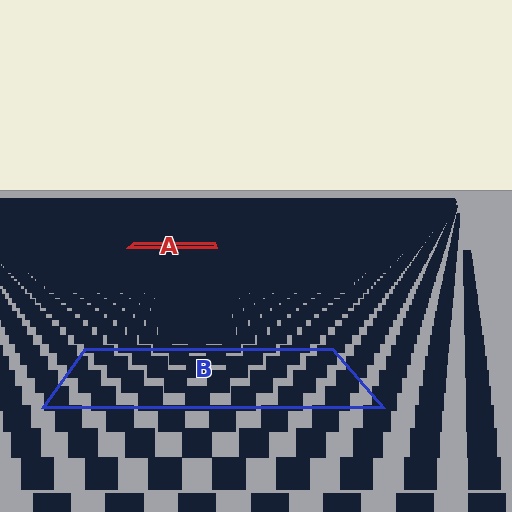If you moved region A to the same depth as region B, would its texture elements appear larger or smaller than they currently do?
They would appear larger. At a closer depth, the same texture elements are projected at a bigger on-screen size.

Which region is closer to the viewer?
Region B is closer. The texture elements there are larger and more spread out.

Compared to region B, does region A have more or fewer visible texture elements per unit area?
Region A has more texture elements per unit area — they are packed more densely because it is farther away.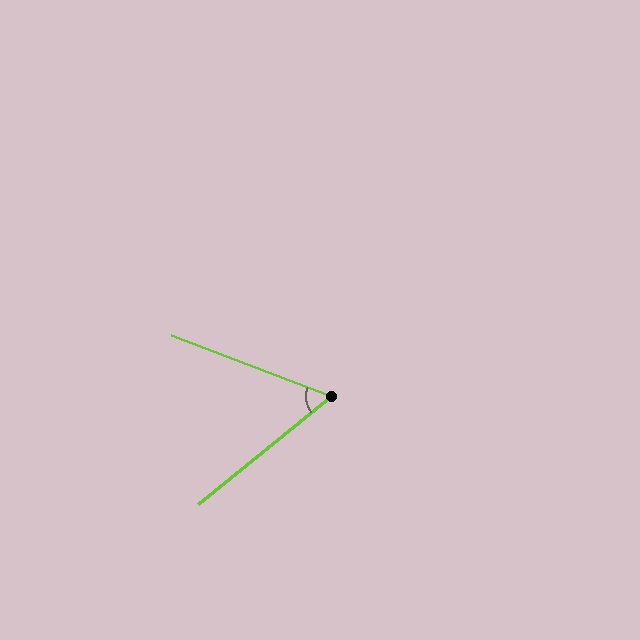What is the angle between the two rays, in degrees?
Approximately 60 degrees.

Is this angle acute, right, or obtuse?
It is acute.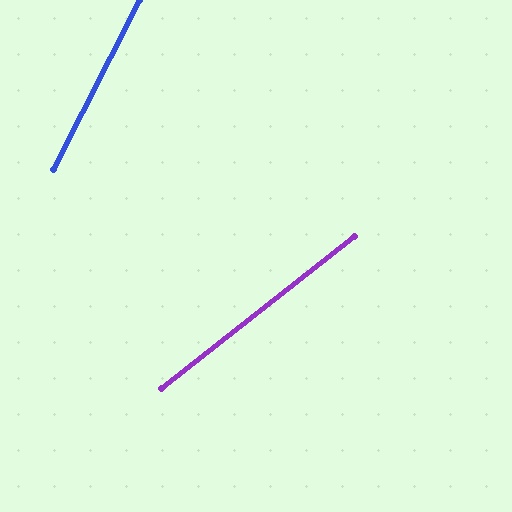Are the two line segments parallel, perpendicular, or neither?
Neither parallel nor perpendicular — they differ by about 25°.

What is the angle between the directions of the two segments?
Approximately 25 degrees.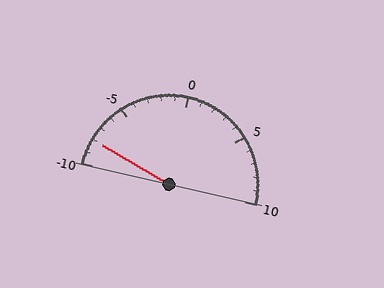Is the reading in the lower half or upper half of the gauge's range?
The reading is in the lower half of the range (-10 to 10).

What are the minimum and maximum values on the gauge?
The gauge ranges from -10 to 10.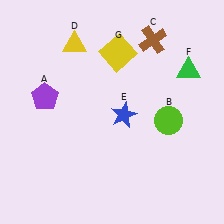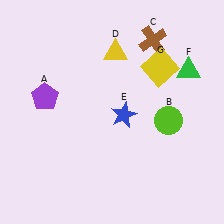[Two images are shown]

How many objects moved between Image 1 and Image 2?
2 objects moved between the two images.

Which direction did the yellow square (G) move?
The yellow square (G) moved right.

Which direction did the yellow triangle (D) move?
The yellow triangle (D) moved right.